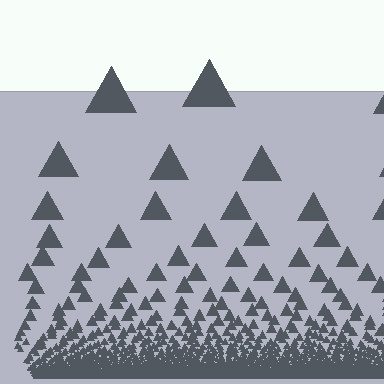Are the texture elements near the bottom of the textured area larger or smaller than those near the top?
Smaller. The gradient is inverted — elements near the bottom are smaller and denser.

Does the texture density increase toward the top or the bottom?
Density increases toward the bottom.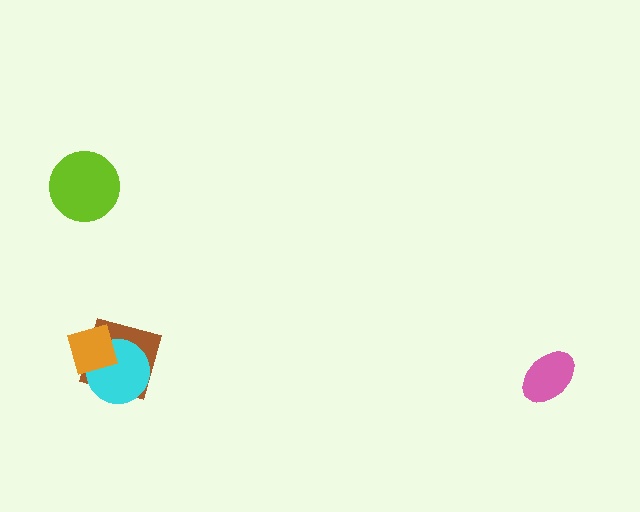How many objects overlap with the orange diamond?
2 objects overlap with the orange diamond.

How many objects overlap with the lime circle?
0 objects overlap with the lime circle.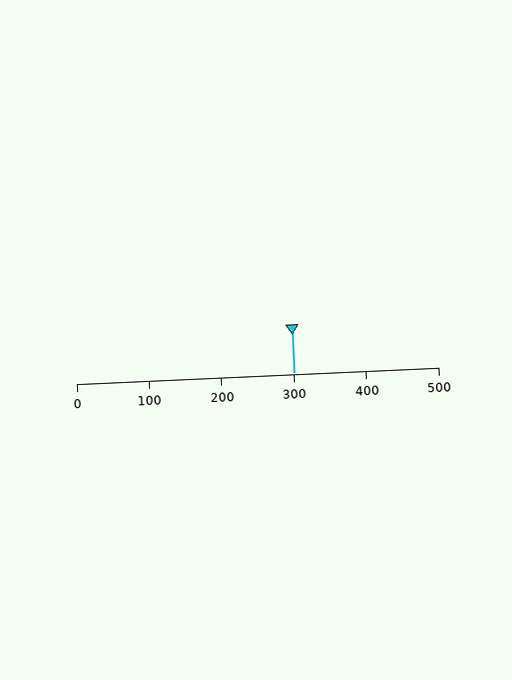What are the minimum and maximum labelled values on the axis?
The axis runs from 0 to 500.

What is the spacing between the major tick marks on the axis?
The major ticks are spaced 100 apart.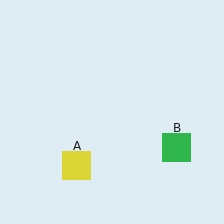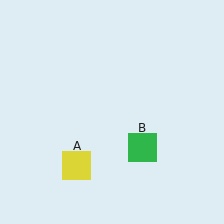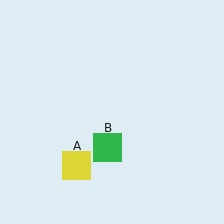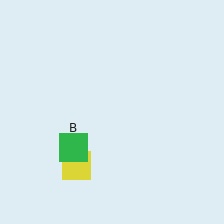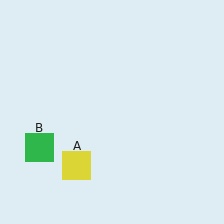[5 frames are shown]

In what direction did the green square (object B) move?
The green square (object B) moved left.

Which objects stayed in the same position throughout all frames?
Yellow square (object A) remained stationary.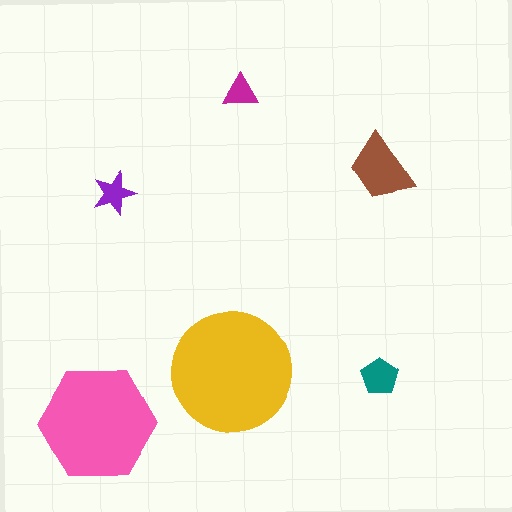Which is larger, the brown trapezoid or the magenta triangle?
The brown trapezoid.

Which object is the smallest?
The magenta triangle.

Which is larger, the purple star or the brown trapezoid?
The brown trapezoid.